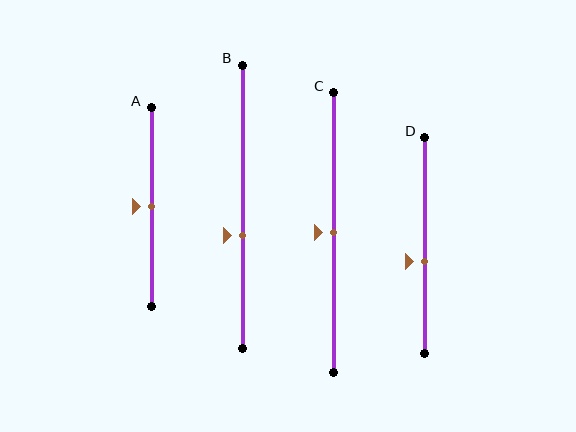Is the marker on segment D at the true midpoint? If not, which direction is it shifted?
No, the marker on segment D is shifted downward by about 7% of the segment length.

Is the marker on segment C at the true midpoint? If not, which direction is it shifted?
Yes, the marker on segment C is at the true midpoint.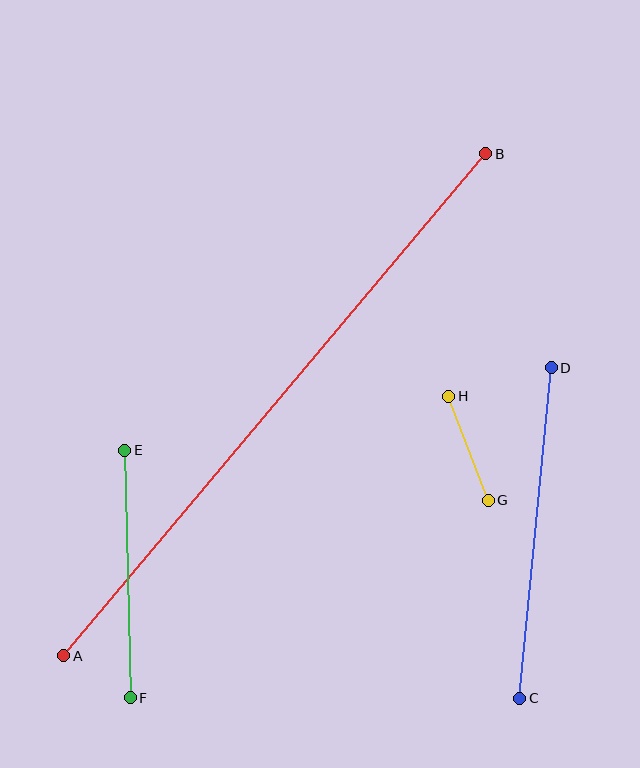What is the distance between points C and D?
The distance is approximately 332 pixels.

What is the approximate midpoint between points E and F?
The midpoint is at approximately (128, 574) pixels.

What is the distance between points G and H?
The distance is approximately 111 pixels.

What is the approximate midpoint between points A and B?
The midpoint is at approximately (275, 405) pixels.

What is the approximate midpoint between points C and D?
The midpoint is at approximately (535, 533) pixels.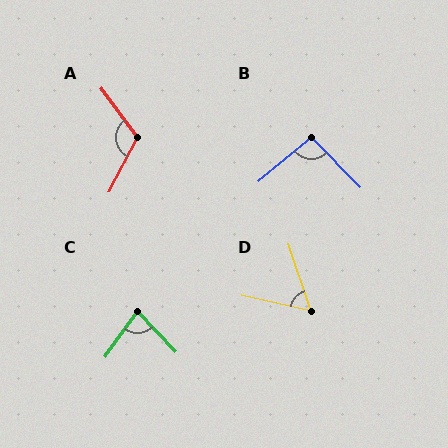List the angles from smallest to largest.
D (59°), C (79°), B (95°), A (115°).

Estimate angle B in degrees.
Approximately 95 degrees.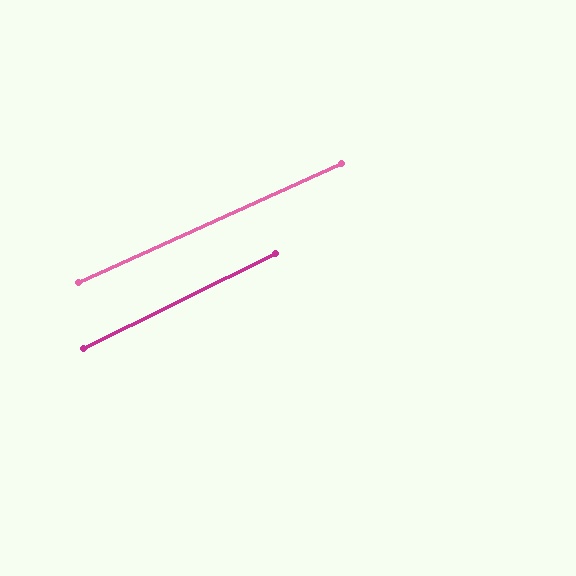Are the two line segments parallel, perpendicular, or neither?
Parallel — their directions differ by only 2.0°.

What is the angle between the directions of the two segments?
Approximately 2 degrees.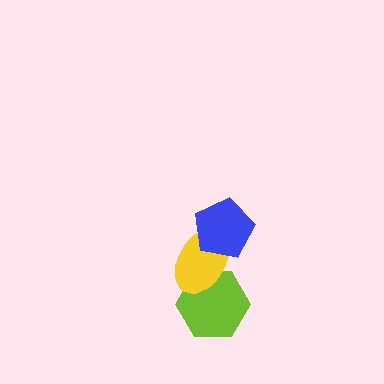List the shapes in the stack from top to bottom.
From top to bottom: the blue pentagon, the yellow ellipse, the lime hexagon.